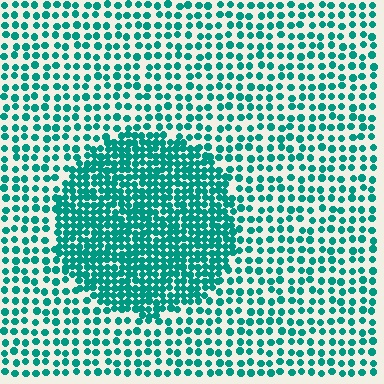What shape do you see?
I see a circle.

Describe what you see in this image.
The image contains small teal elements arranged at two different densities. A circle-shaped region is visible where the elements are more densely packed than the surrounding area.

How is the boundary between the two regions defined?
The boundary is defined by a change in element density (approximately 2.2x ratio). All elements are the same color, size, and shape.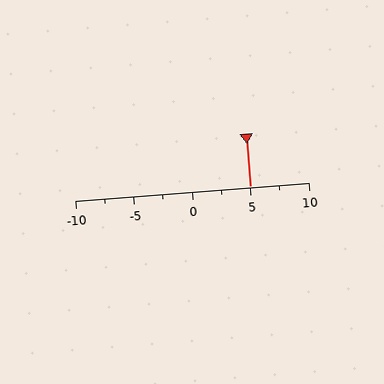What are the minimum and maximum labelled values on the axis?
The axis runs from -10 to 10.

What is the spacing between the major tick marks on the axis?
The major ticks are spaced 5 apart.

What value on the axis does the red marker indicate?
The marker indicates approximately 5.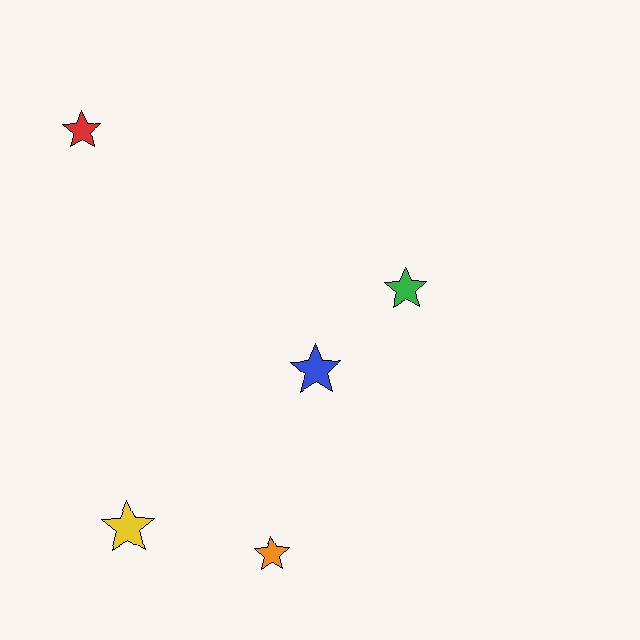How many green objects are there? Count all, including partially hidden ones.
There is 1 green object.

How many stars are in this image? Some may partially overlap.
There are 5 stars.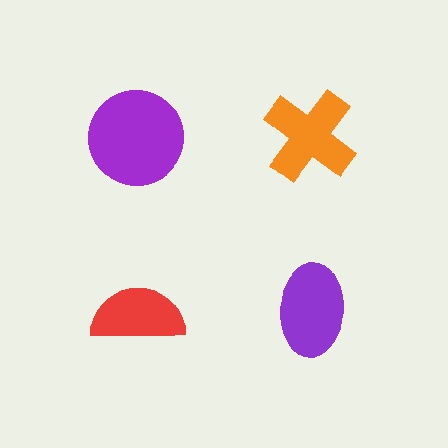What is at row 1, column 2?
An orange cross.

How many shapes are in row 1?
2 shapes.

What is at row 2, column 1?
A red semicircle.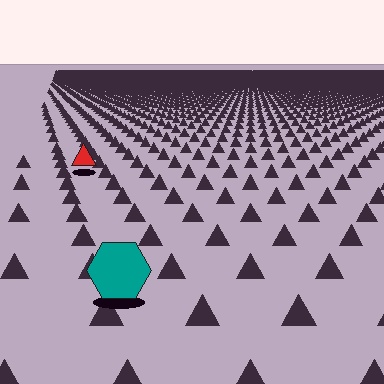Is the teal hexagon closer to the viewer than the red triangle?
Yes. The teal hexagon is closer — you can tell from the texture gradient: the ground texture is coarser near it.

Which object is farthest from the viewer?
The red triangle is farthest from the viewer. It appears smaller and the ground texture around it is denser.